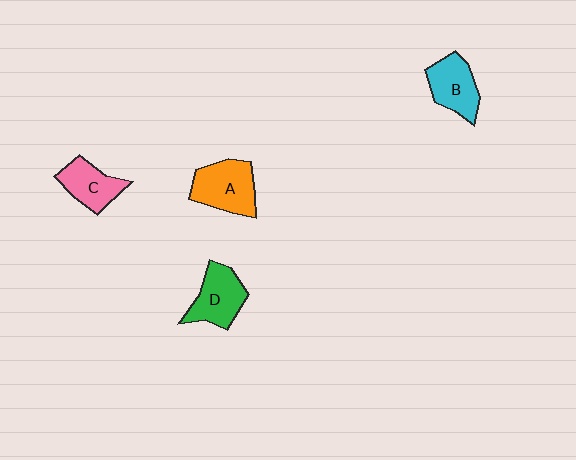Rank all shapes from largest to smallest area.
From largest to smallest: A (orange), D (green), B (cyan), C (pink).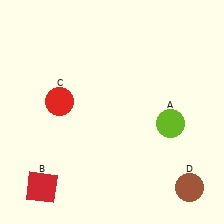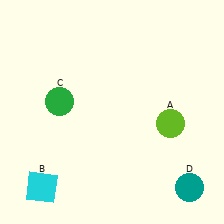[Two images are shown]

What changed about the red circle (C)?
In Image 1, C is red. In Image 2, it changed to green.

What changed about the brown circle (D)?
In Image 1, D is brown. In Image 2, it changed to teal.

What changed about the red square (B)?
In Image 1, B is red. In Image 2, it changed to cyan.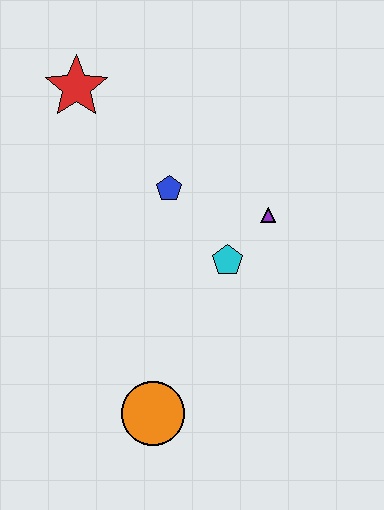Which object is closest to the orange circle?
The cyan pentagon is closest to the orange circle.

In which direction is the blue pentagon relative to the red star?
The blue pentagon is below the red star.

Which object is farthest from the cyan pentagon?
The red star is farthest from the cyan pentagon.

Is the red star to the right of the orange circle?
No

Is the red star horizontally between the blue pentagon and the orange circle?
No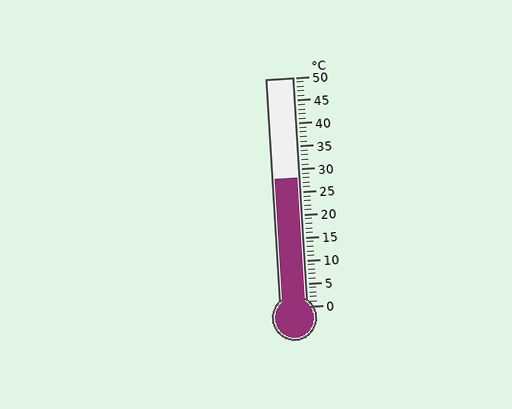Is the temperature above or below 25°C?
The temperature is above 25°C.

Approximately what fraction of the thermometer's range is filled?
The thermometer is filled to approximately 55% of its range.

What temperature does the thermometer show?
The thermometer shows approximately 28°C.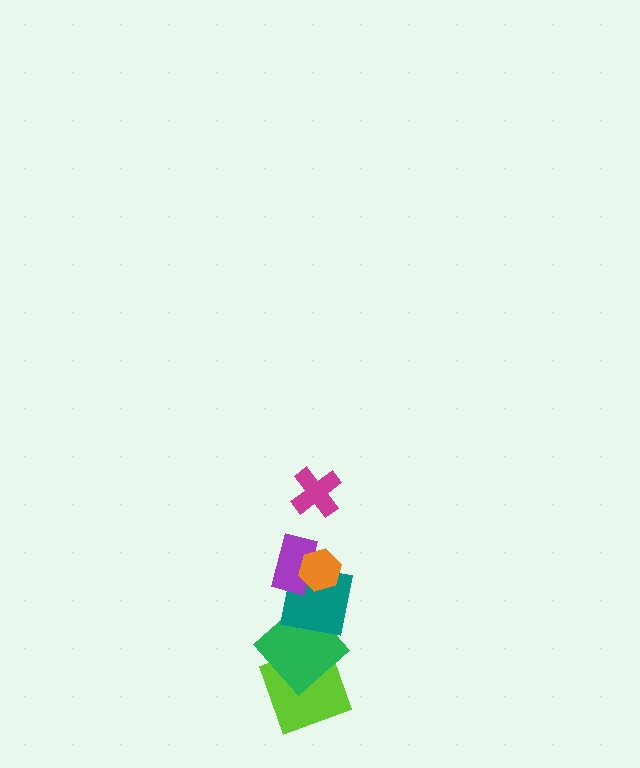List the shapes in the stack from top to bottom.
From top to bottom: the magenta cross, the orange hexagon, the purple rectangle, the teal square, the green diamond, the lime square.